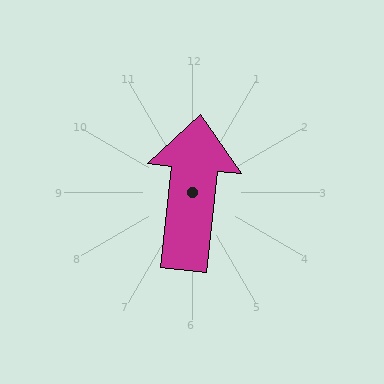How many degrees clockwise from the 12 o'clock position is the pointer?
Approximately 6 degrees.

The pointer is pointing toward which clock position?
Roughly 12 o'clock.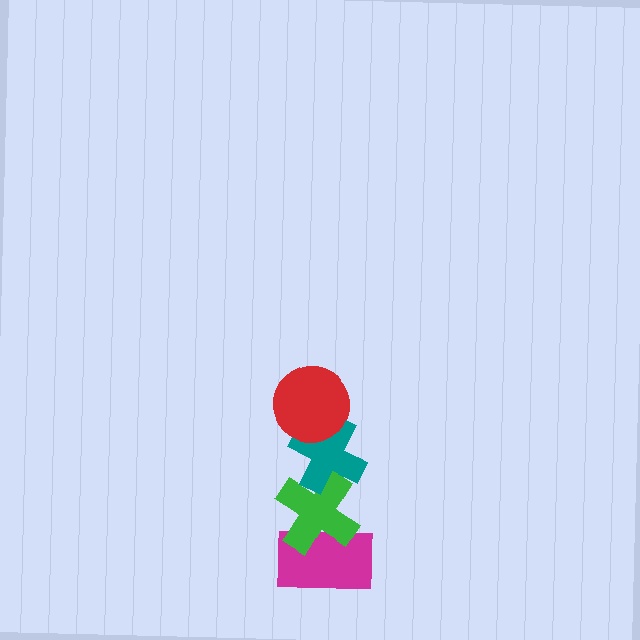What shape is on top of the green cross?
The teal cross is on top of the green cross.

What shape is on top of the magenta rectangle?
The green cross is on top of the magenta rectangle.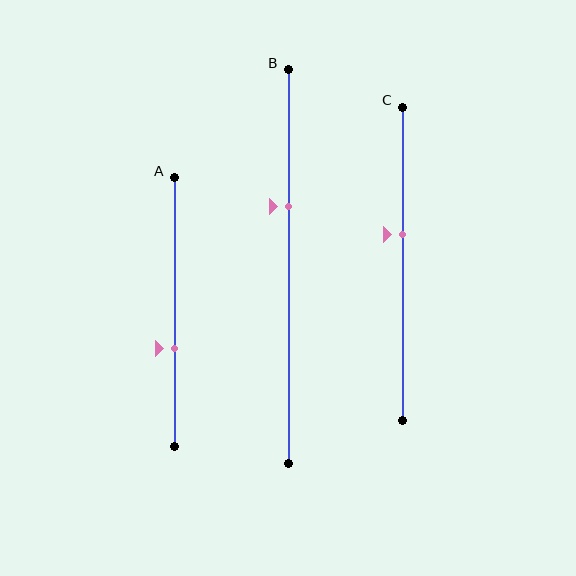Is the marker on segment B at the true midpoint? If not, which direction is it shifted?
No, the marker on segment B is shifted upward by about 15% of the segment length.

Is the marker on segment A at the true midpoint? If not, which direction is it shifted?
No, the marker on segment A is shifted downward by about 13% of the segment length.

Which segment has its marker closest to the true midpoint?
Segment C has its marker closest to the true midpoint.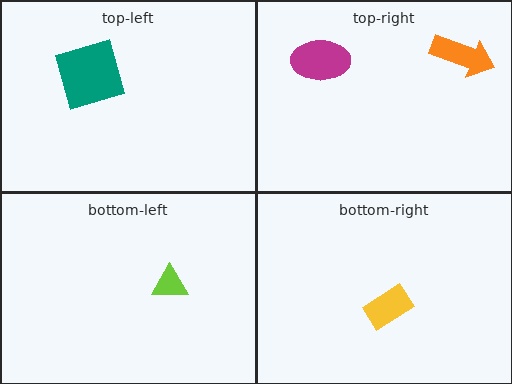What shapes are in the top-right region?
The magenta ellipse, the orange arrow.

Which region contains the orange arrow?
The top-right region.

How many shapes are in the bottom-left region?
1.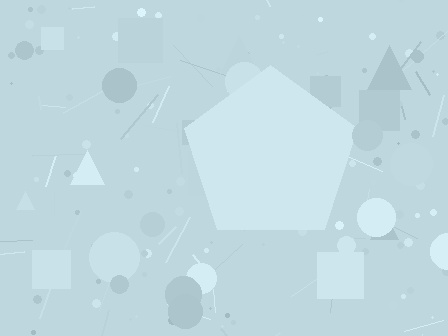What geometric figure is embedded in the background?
A pentagon is embedded in the background.